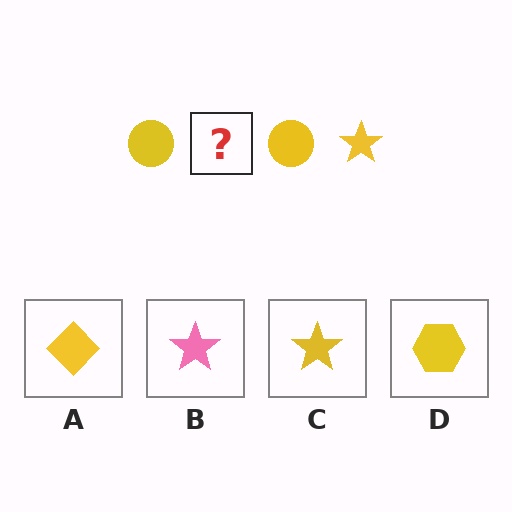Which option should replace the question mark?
Option C.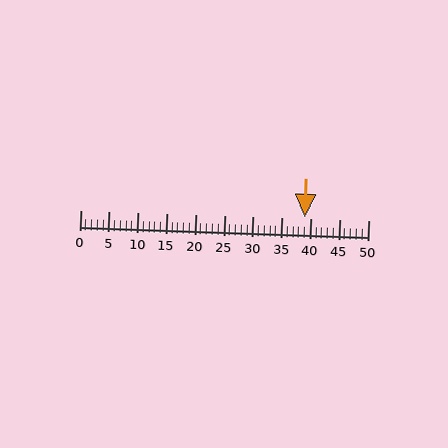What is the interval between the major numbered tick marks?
The major tick marks are spaced 5 units apart.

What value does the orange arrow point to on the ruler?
The orange arrow points to approximately 39.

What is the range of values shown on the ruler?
The ruler shows values from 0 to 50.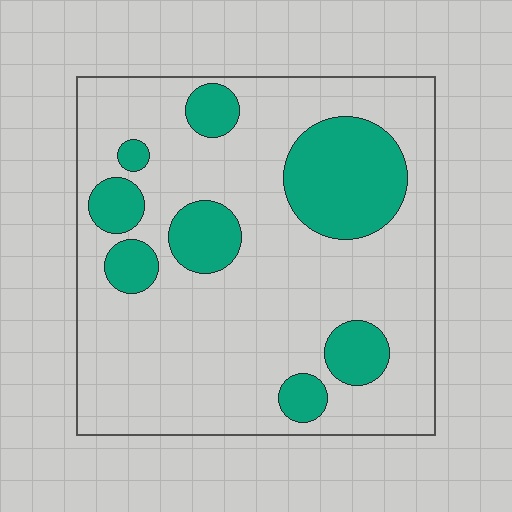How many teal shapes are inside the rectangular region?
8.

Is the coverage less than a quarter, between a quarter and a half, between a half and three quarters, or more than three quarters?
Less than a quarter.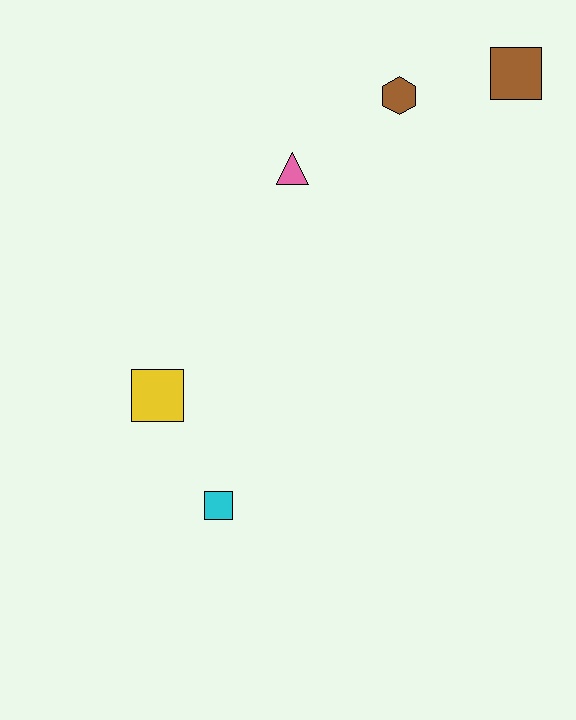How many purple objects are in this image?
There are no purple objects.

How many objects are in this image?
There are 5 objects.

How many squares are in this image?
There are 3 squares.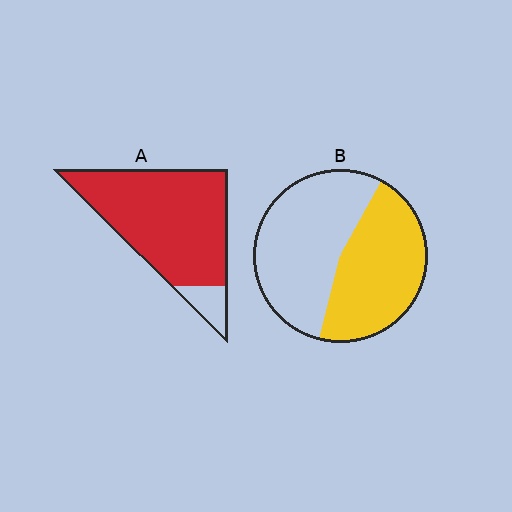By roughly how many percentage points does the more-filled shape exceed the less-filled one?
By roughly 45 percentage points (A over B).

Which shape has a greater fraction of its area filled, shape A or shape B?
Shape A.